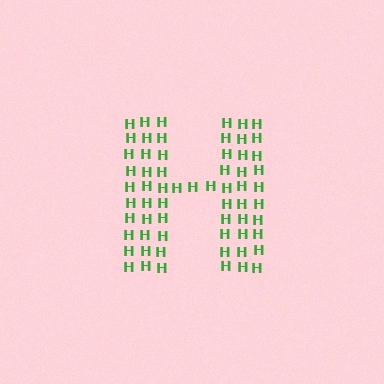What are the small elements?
The small elements are letter H's.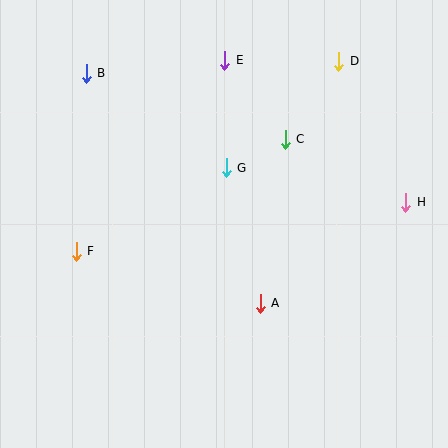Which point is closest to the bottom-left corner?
Point F is closest to the bottom-left corner.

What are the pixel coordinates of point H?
Point H is at (406, 202).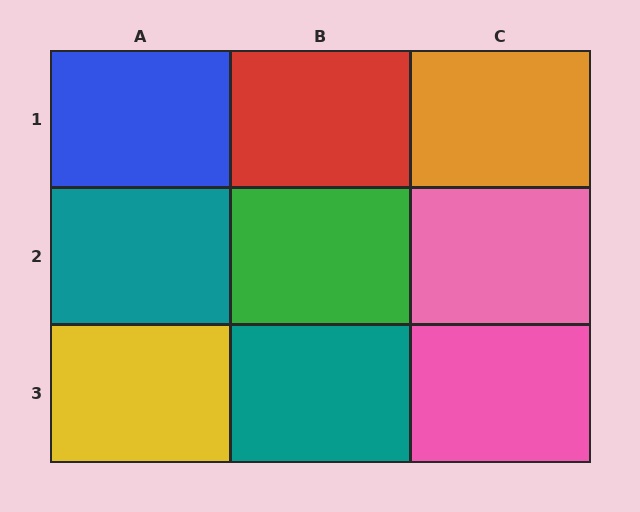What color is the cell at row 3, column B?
Teal.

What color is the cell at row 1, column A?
Blue.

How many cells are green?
1 cell is green.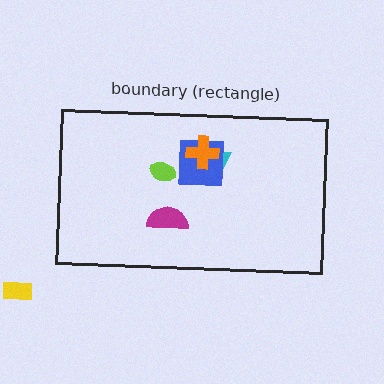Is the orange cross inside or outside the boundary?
Inside.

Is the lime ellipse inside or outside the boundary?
Inside.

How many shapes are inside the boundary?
5 inside, 1 outside.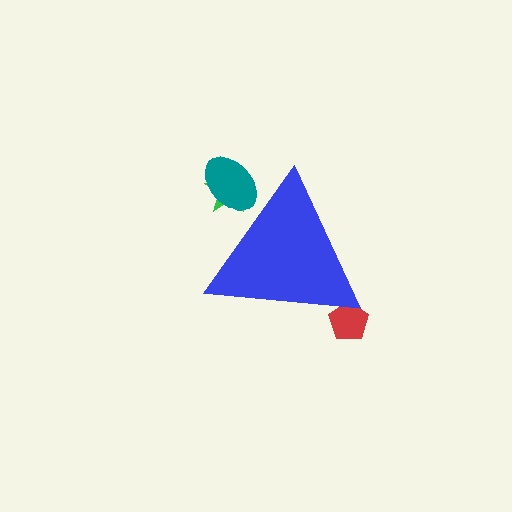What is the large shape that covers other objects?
A blue triangle.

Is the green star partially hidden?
Yes, the green star is partially hidden behind the blue triangle.